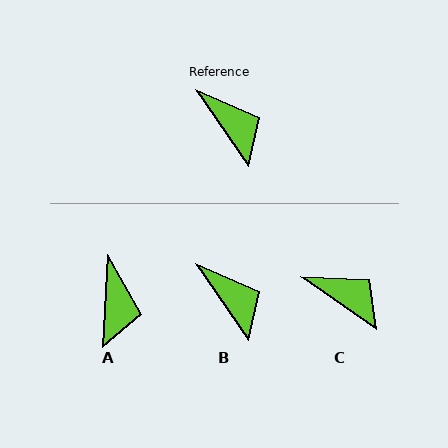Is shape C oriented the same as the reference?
No, it is off by about 20 degrees.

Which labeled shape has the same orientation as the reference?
B.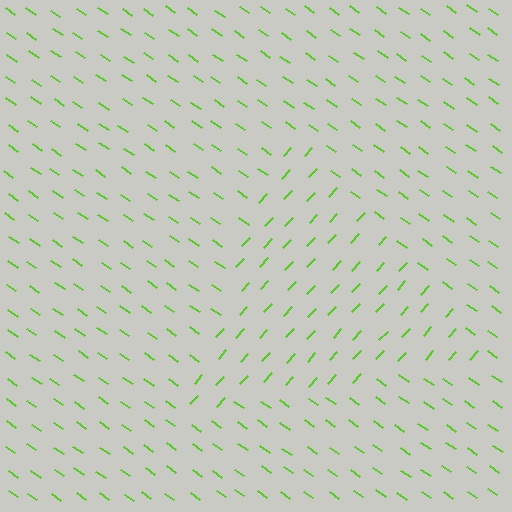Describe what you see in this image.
The image is filled with small lime line segments. A triangle region in the image has lines oriented differently from the surrounding lines, creating a visible texture boundary.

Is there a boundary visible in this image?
Yes, there is a texture boundary formed by a change in line orientation.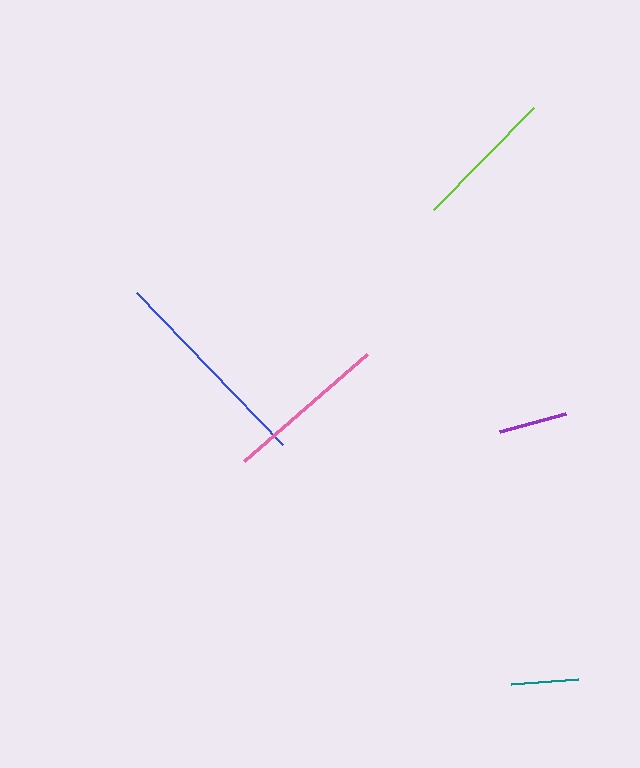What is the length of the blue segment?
The blue segment is approximately 211 pixels long.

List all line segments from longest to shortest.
From longest to shortest: blue, pink, lime, purple, teal.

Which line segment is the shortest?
The teal line is the shortest at approximately 67 pixels.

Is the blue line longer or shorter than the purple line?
The blue line is longer than the purple line.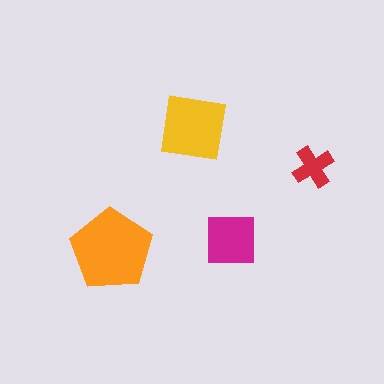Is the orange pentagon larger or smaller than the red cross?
Larger.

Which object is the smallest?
The red cross.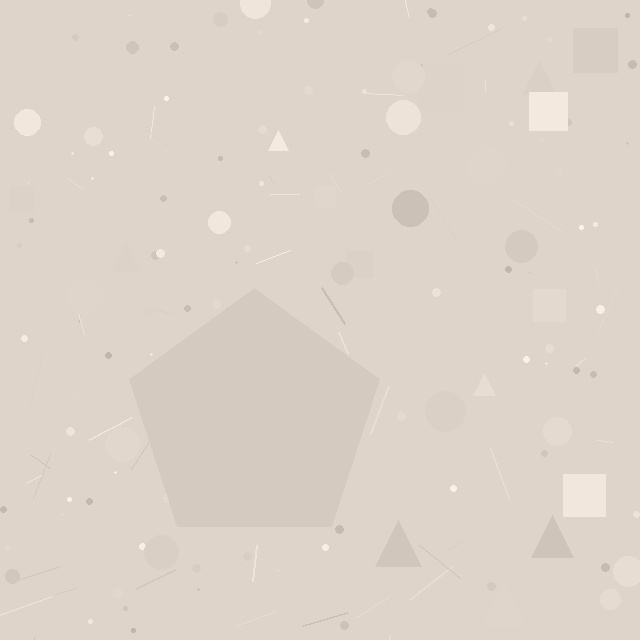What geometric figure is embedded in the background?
A pentagon is embedded in the background.